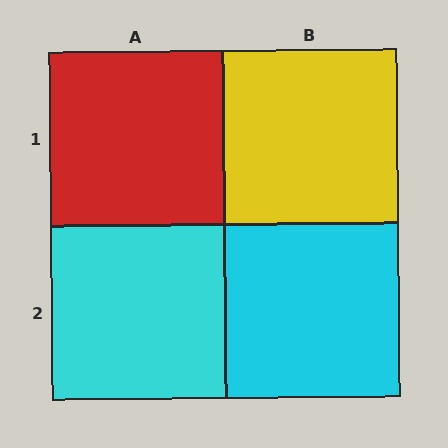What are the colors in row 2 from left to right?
Cyan, cyan.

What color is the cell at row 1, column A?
Red.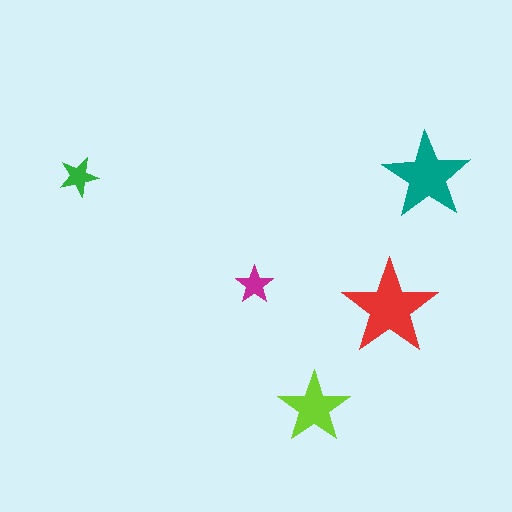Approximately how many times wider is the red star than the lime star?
About 1.5 times wider.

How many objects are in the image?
There are 5 objects in the image.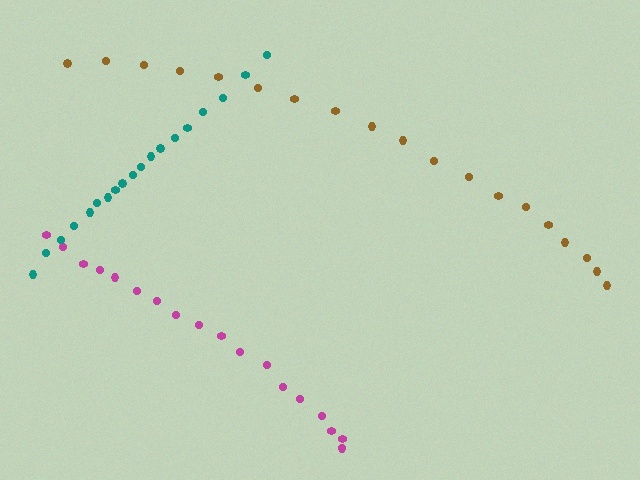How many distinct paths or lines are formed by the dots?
There are 3 distinct paths.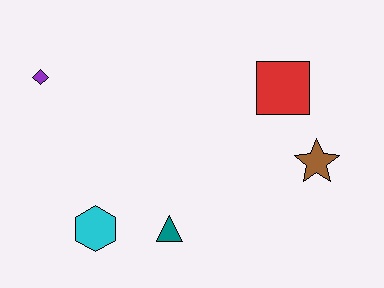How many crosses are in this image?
There are no crosses.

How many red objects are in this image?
There is 1 red object.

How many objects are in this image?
There are 5 objects.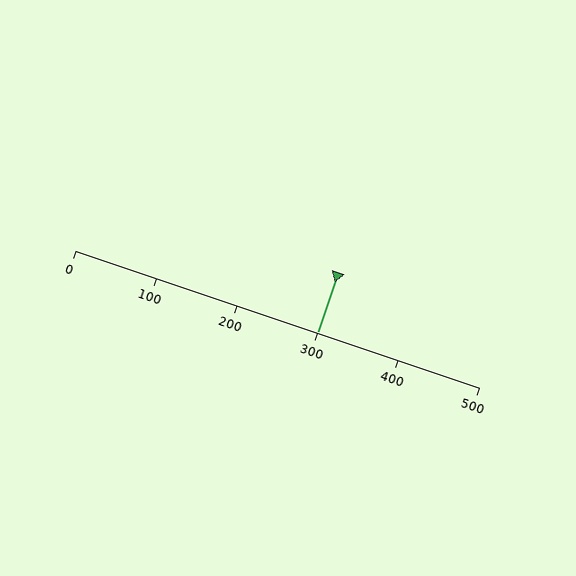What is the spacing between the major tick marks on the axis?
The major ticks are spaced 100 apart.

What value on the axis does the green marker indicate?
The marker indicates approximately 300.